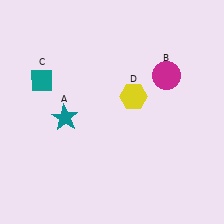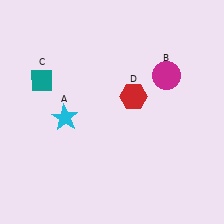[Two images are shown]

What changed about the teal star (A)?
In Image 1, A is teal. In Image 2, it changed to cyan.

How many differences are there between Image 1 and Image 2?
There are 2 differences between the two images.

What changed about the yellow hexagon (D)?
In Image 1, D is yellow. In Image 2, it changed to red.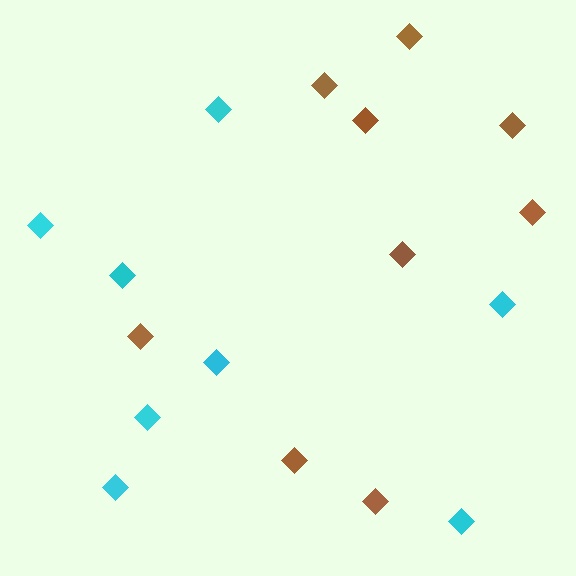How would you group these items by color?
There are 2 groups: one group of cyan diamonds (8) and one group of brown diamonds (9).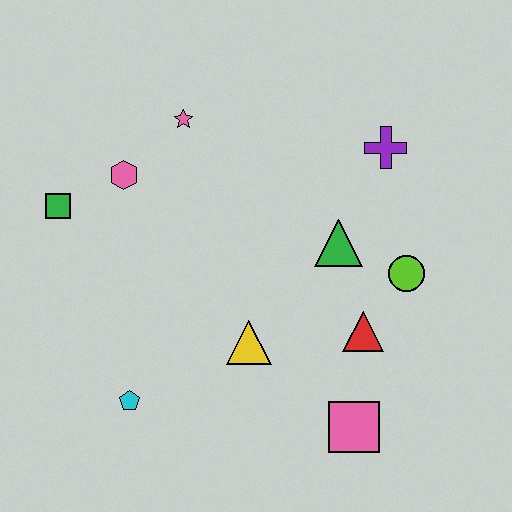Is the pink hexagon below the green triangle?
No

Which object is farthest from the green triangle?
The green square is farthest from the green triangle.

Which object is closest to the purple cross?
The green triangle is closest to the purple cross.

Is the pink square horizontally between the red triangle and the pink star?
Yes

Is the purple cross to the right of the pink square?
Yes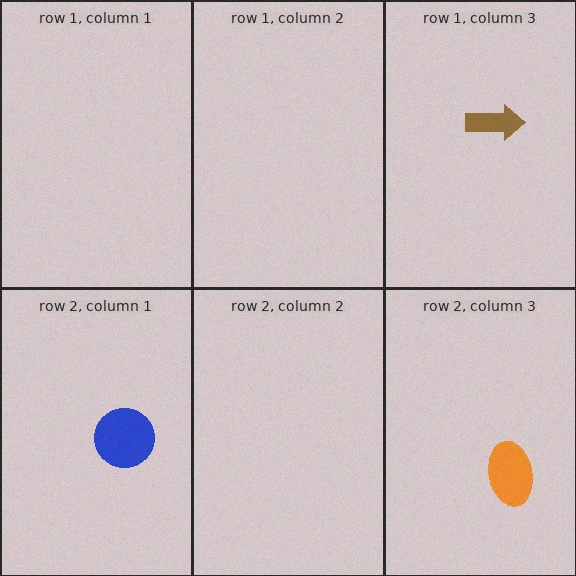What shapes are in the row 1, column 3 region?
The brown arrow.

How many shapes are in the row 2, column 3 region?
1.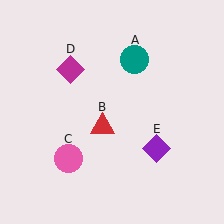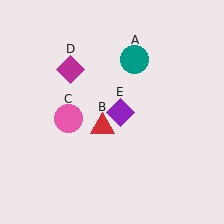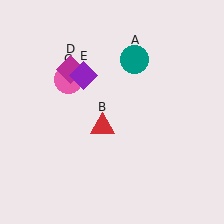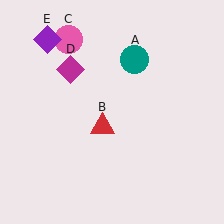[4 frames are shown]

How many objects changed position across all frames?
2 objects changed position: pink circle (object C), purple diamond (object E).